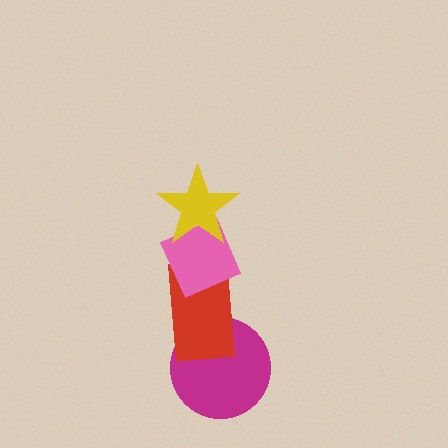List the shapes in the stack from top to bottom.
From top to bottom: the yellow star, the pink diamond, the red rectangle, the magenta circle.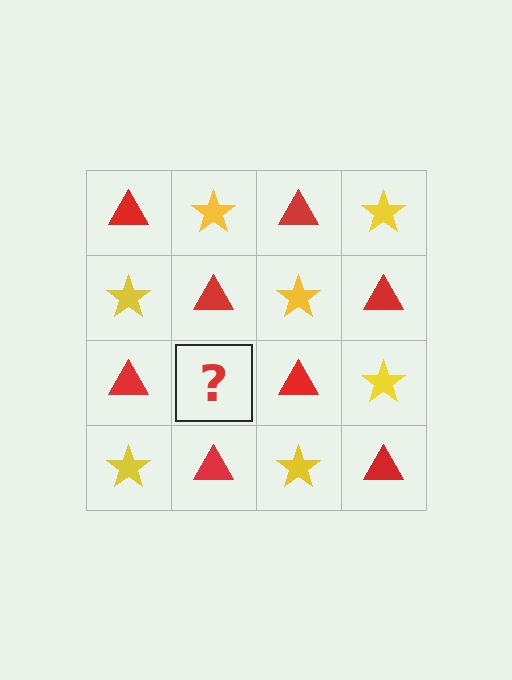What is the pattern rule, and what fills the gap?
The rule is that it alternates red triangle and yellow star in a checkerboard pattern. The gap should be filled with a yellow star.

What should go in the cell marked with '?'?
The missing cell should contain a yellow star.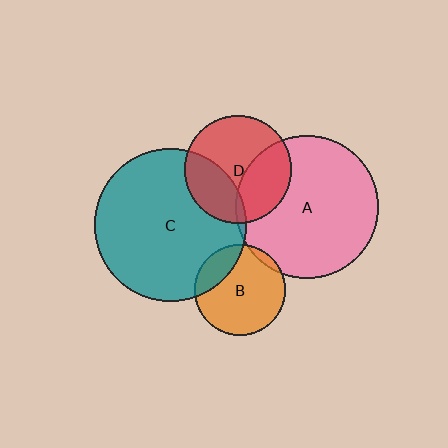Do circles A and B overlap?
Yes.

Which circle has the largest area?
Circle C (teal).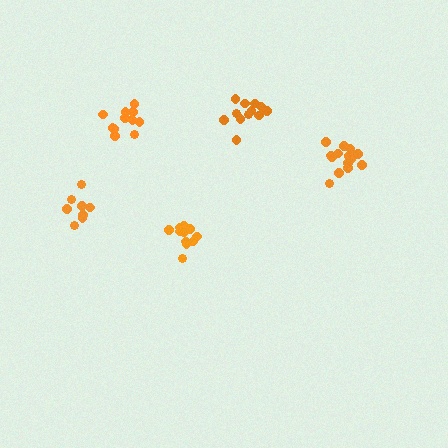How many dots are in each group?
Group 1: 11 dots, Group 2: 11 dots, Group 3: 14 dots, Group 4: 8 dots, Group 5: 12 dots (56 total).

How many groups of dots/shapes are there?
There are 5 groups.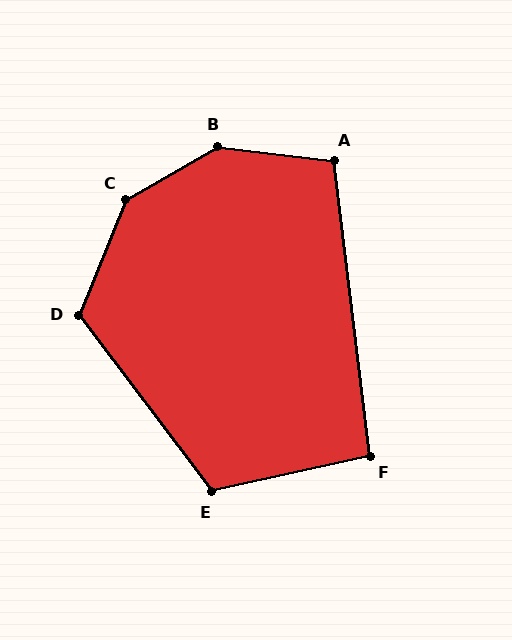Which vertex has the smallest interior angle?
F, at approximately 96 degrees.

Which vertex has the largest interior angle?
B, at approximately 143 degrees.